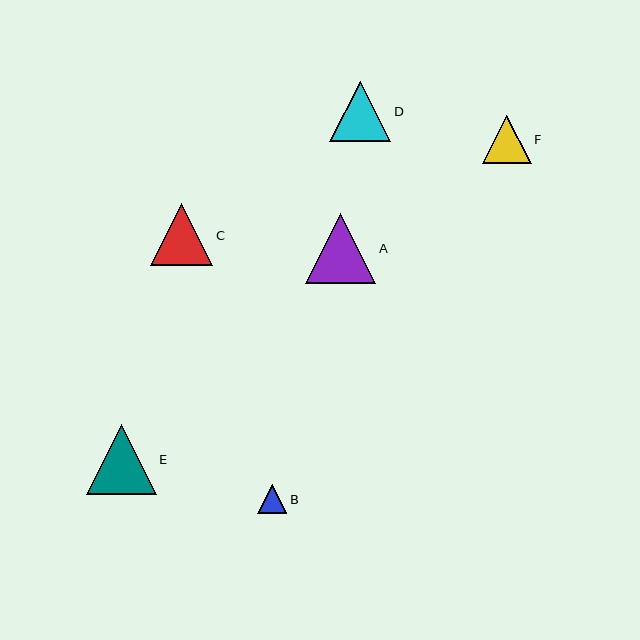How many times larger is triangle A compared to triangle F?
Triangle A is approximately 1.4 times the size of triangle F.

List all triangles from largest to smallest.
From largest to smallest: E, A, C, D, F, B.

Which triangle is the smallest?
Triangle B is the smallest with a size of approximately 29 pixels.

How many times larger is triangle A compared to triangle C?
Triangle A is approximately 1.1 times the size of triangle C.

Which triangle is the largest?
Triangle E is the largest with a size of approximately 70 pixels.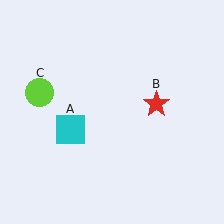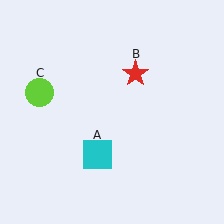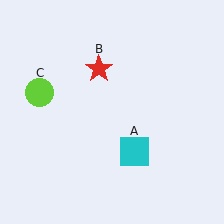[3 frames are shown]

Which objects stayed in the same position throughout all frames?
Lime circle (object C) remained stationary.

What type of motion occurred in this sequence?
The cyan square (object A), red star (object B) rotated counterclockwise around the center of the scene.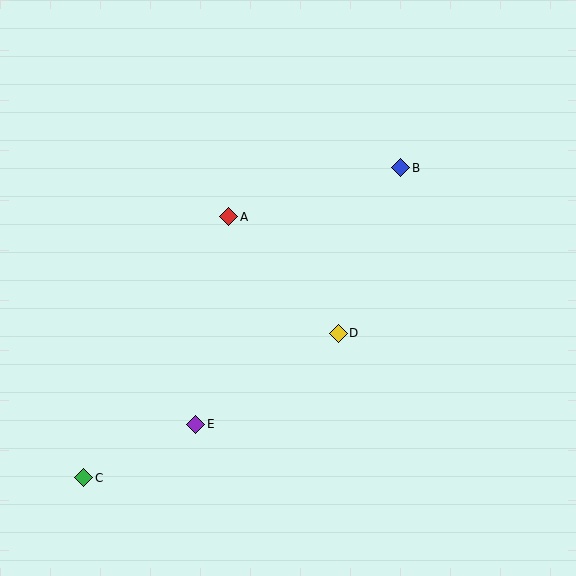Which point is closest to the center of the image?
Point D at (338, 333) is closest to the center.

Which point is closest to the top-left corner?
Point A is closest to the top-left corner.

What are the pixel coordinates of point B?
Point B is at (401, 168).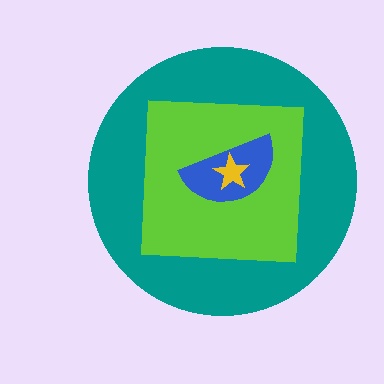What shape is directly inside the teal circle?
The lime square.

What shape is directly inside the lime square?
The blue semicircle.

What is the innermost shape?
The yellow star.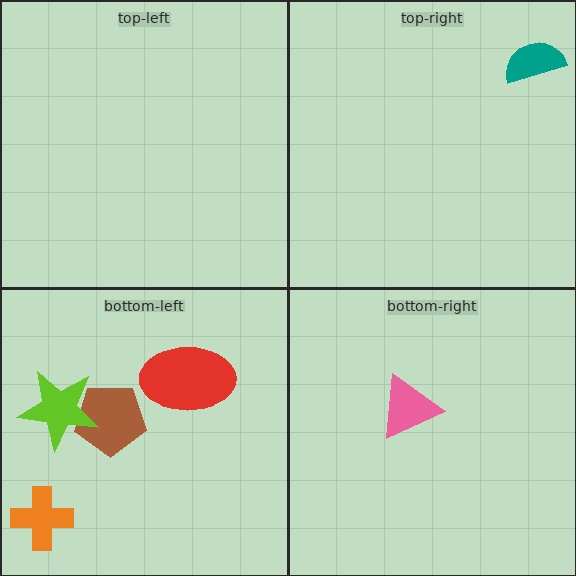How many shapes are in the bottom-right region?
1.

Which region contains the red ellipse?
The bottom-left region.